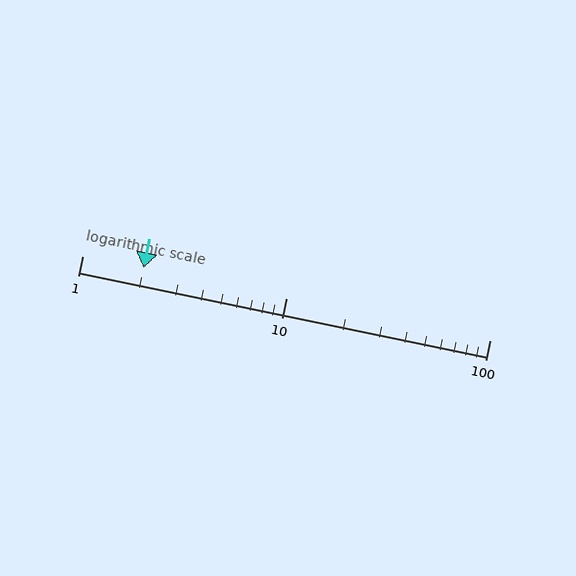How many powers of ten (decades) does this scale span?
The scale spans 2 decades, from 1 to 100.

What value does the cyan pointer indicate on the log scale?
The pointer indicates approximately 2.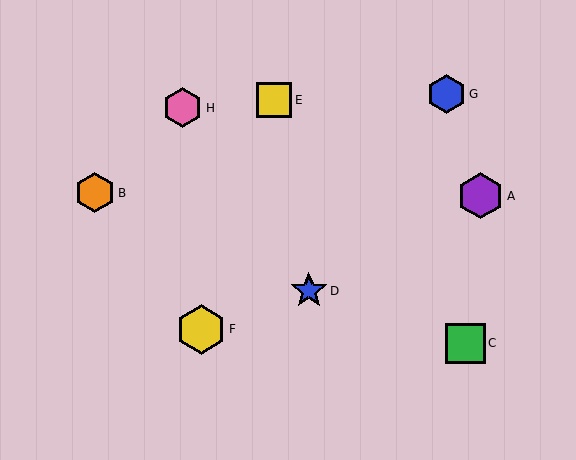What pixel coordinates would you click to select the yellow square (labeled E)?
Click at (274, 100) to select the yellow square E.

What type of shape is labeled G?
Shape G is a blue hexagon.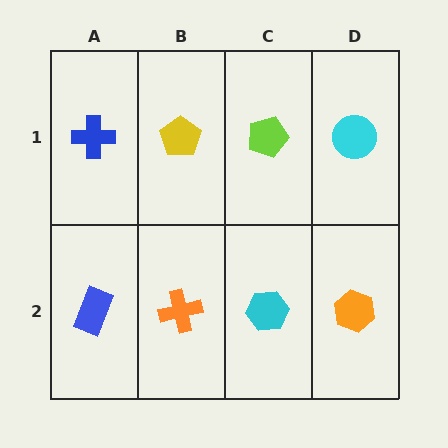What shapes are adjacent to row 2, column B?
A yellow pentagon (row 1, column B), a blue rectangle (row 2, column A), a cyan hexagon (row 2, column C).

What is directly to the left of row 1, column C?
A yellow pentagon.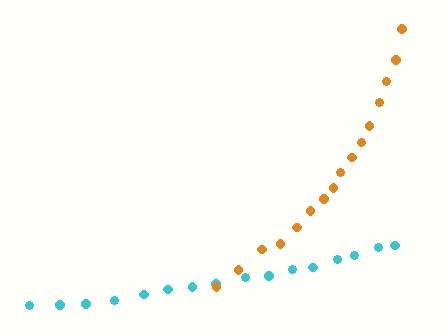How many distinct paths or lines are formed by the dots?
There are 2 distinct paths.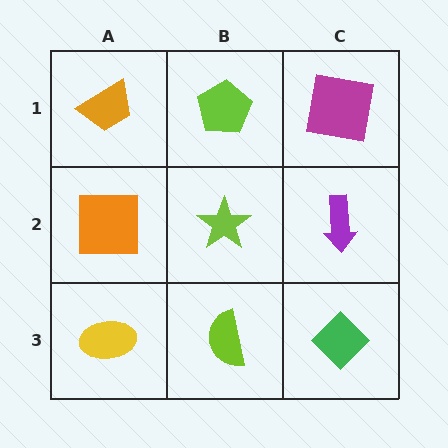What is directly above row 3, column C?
A purple arrow.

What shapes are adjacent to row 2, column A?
An orange trapezoid (row 1, column A), a yellow ellipse (row 3, column A), a lime star (row 2, column B).